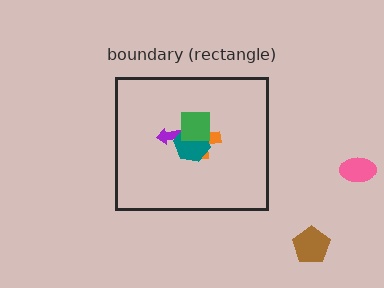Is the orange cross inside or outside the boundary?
Inside.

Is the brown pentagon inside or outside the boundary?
Outside.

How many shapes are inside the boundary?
4 inside, 2 outside.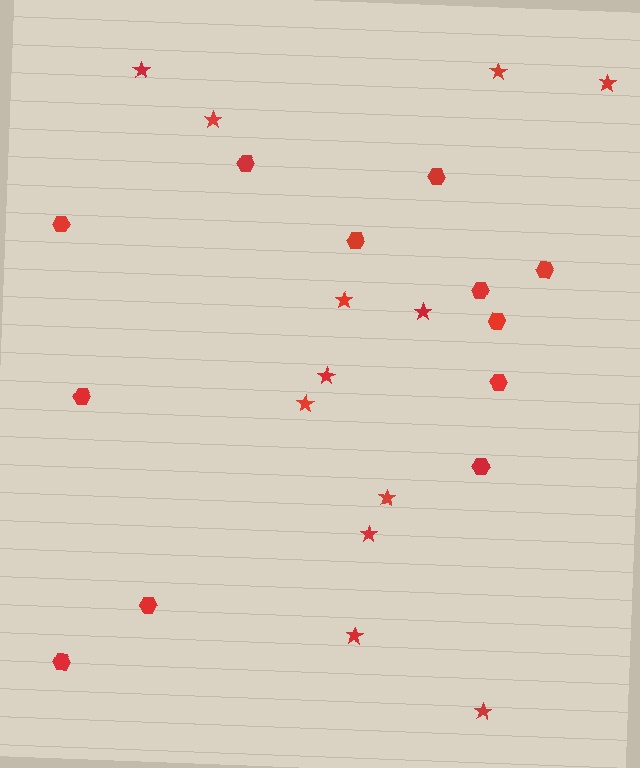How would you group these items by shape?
There are 2 groups: one group of stars (12) and one group of hexagons (12).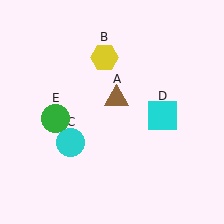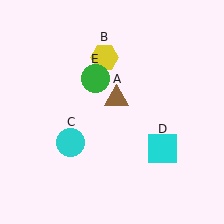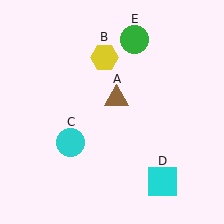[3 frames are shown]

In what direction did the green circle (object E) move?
The green circle (object E) moved up and to the right.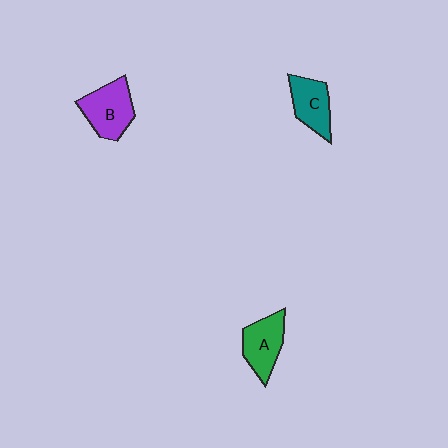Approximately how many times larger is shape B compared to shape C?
Approximately 1.2 times.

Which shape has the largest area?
Shape B (purple).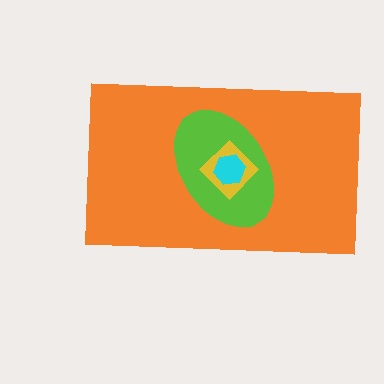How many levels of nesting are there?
4.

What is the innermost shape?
The cyan hexagon.